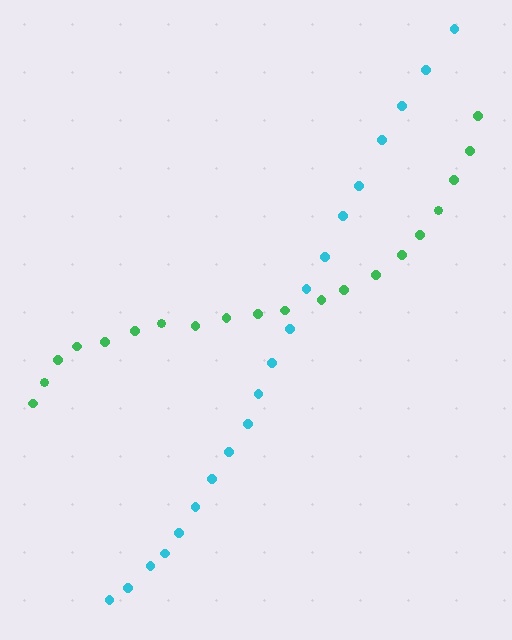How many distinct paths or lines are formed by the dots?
There are 2 distinct paths.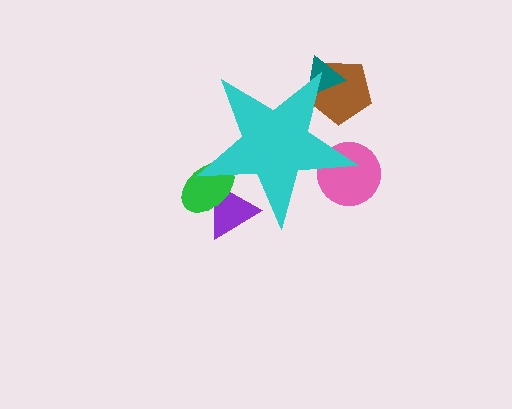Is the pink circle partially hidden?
Yes, the pink circle is partially hidden behind the cyan star.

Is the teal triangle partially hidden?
Yes, the teal triangle is partially hidden behind the cyan star.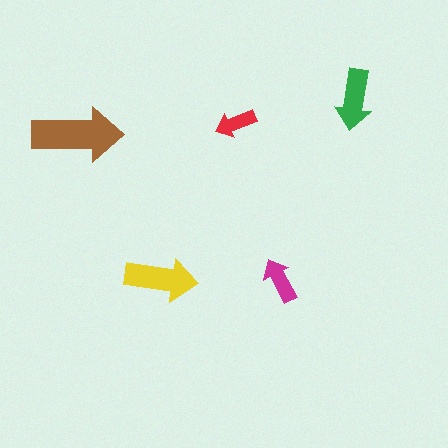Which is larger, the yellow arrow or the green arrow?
The yellow one.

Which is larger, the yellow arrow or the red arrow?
The yellow one.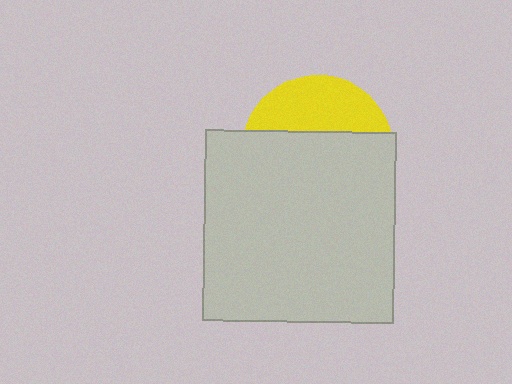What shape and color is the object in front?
The object in front is a light gray square.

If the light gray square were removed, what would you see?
You would see the complete yellow circle.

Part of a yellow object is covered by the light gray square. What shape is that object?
It is a circle.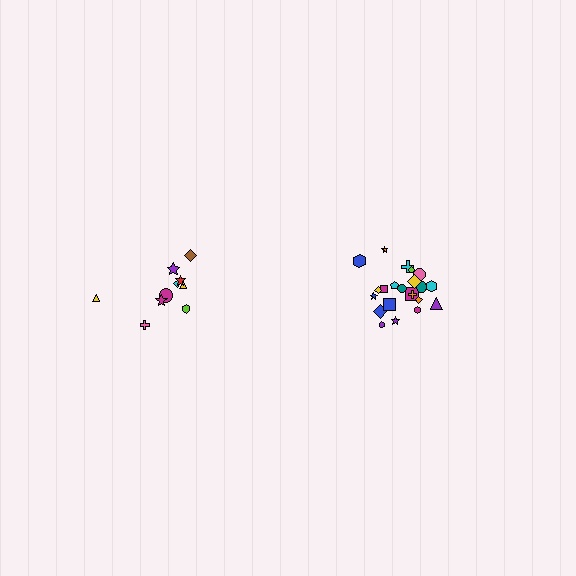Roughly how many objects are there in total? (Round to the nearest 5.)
Roughly 30 objects in total.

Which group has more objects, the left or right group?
The right group.